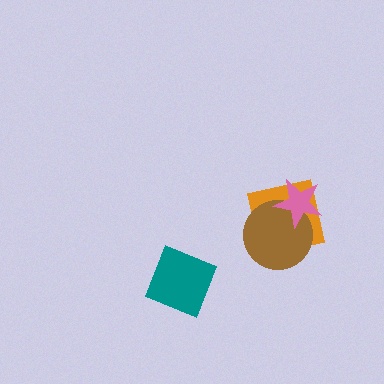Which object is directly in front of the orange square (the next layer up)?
The brown circle is directly in front of the orange square.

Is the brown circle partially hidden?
Yes, it is partially covered by another shape.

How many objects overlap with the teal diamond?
0 objects overlap with the teal diamond.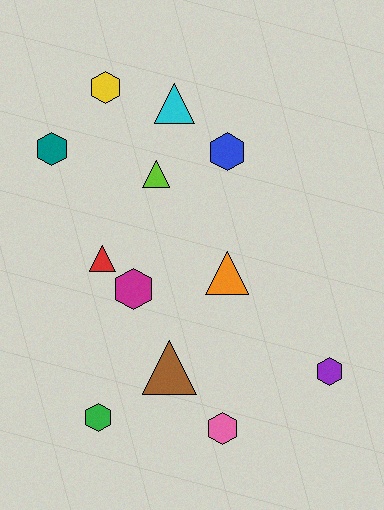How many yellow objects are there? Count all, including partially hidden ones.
There is 1 yellow object.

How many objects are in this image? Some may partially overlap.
There are 12 objects.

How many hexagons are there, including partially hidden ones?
There are 7 hexagons.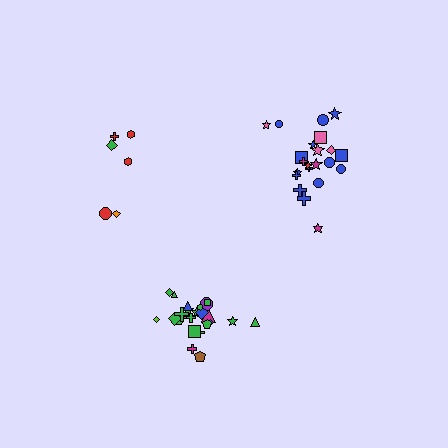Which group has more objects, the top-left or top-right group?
The top-right group.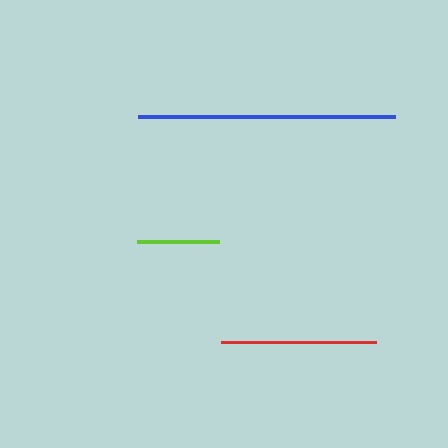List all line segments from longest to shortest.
From longest to shortest: blue, red, lime.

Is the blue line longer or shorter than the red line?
The blue line is longer than the red line.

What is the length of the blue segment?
The blue segment is approximately 257 pixels long.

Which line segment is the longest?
The blue line is the longest at approximately 257 pixels.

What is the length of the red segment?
The red segment is approximately 155 pixels long.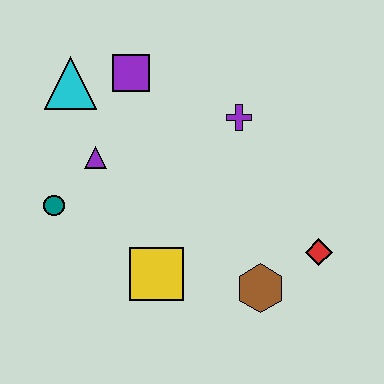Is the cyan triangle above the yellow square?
Yes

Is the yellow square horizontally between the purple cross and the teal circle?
Yes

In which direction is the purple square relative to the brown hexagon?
The purple square is above the brown hexagon.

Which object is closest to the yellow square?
The brown hexagon is closest to the yellow square.